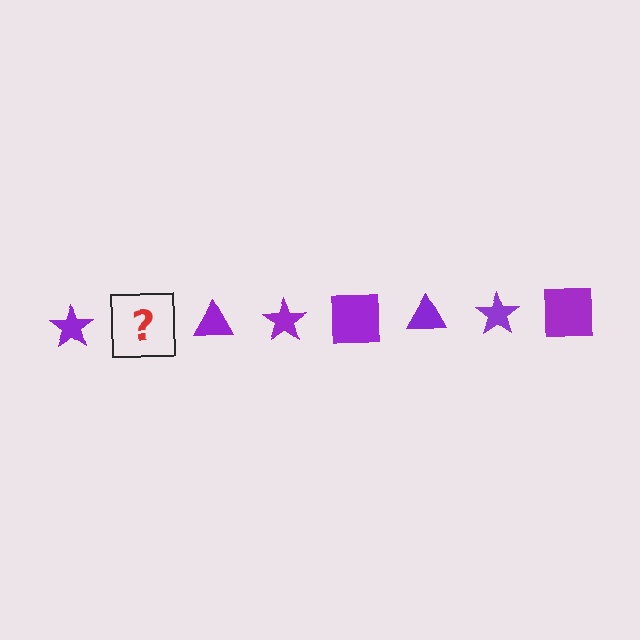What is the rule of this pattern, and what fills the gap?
The rule is that the pattern cycles through star, square, triangle shapes in purple. The gap should be filled with a purple square.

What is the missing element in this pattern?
The missing element is a purple square.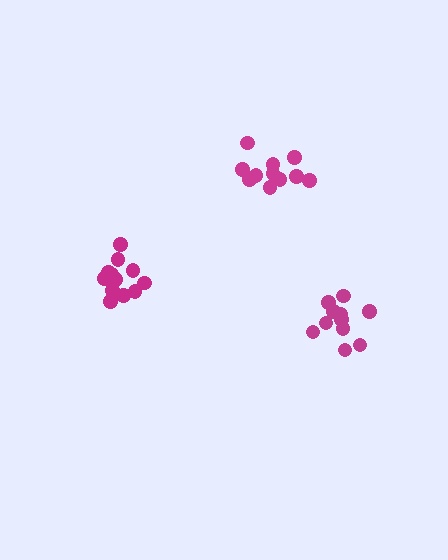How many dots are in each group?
Group 1: 11 dots, Group 2: 12 dots, Group 3: 11 dots (34 total).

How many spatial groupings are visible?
There are 3 spatial groupings.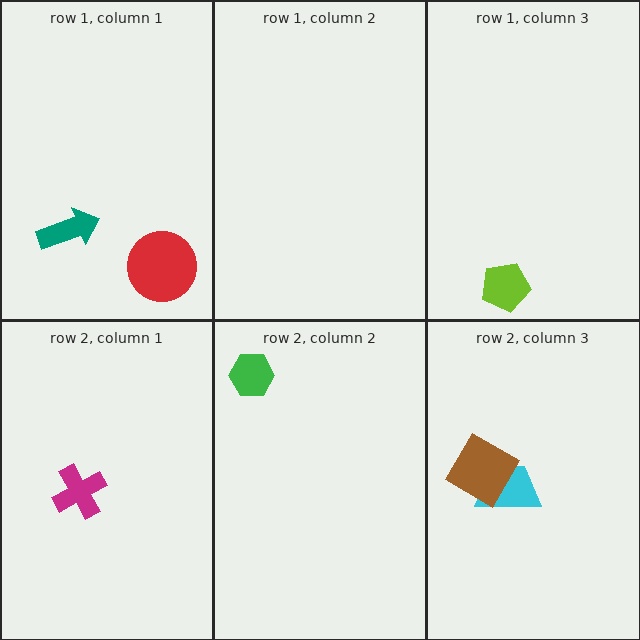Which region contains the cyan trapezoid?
The row 2, column 3 region.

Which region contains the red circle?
The row 1, column 1 region.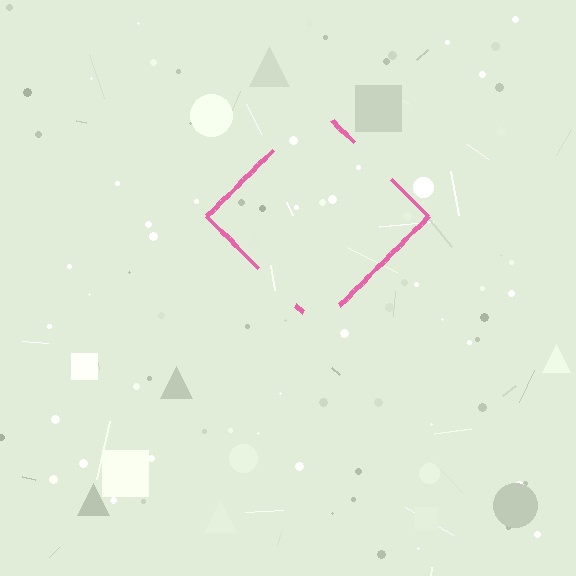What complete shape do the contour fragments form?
The contour fragments form a diamond.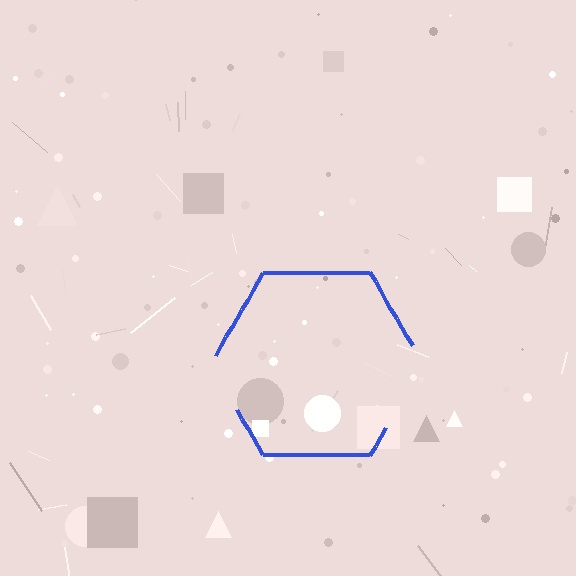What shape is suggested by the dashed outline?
The dashed outline suggests a hexagon.